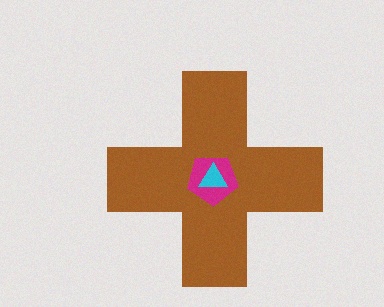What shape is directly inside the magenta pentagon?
The cyan triangle.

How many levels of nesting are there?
3.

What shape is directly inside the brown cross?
The magenta pentagon.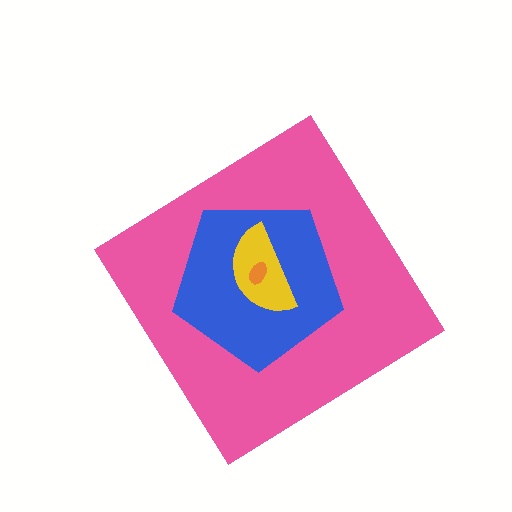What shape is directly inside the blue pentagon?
The yellow semicircle.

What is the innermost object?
The orange ellipse.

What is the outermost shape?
The pink diamond.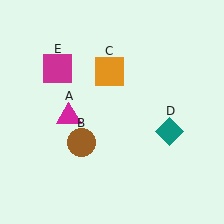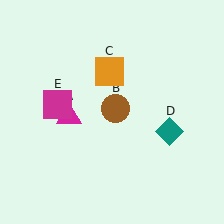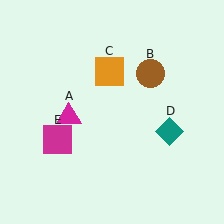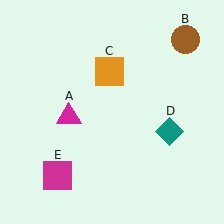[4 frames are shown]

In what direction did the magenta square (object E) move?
The magenta square (object E) moved down.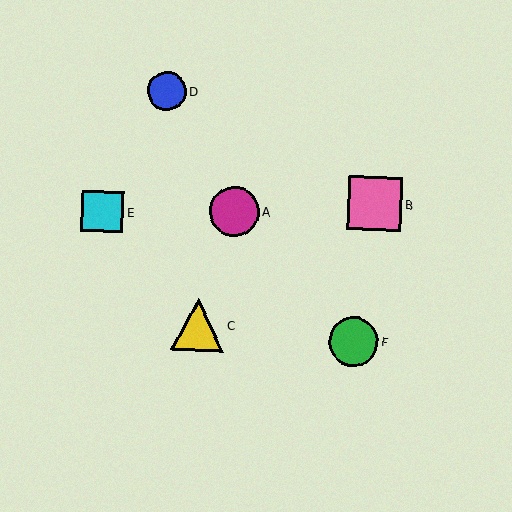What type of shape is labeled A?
Shape A is a magenta circle.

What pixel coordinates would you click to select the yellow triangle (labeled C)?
Click at (198, 324) to select the yellow triangle C.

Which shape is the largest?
The pink square (labeled B) is the largest.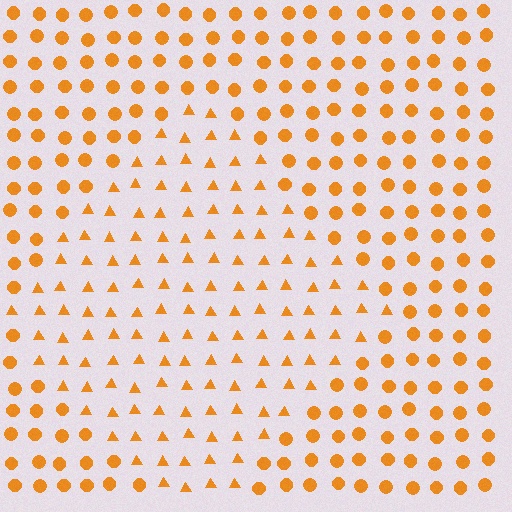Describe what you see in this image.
The image is filled with small orange elements arranged in a uniform grid. A diamond-shaped region contains triangles, while the surrounding area contains circles. The boundary is defined purely by the change in element shape.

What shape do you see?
I see a diamond.